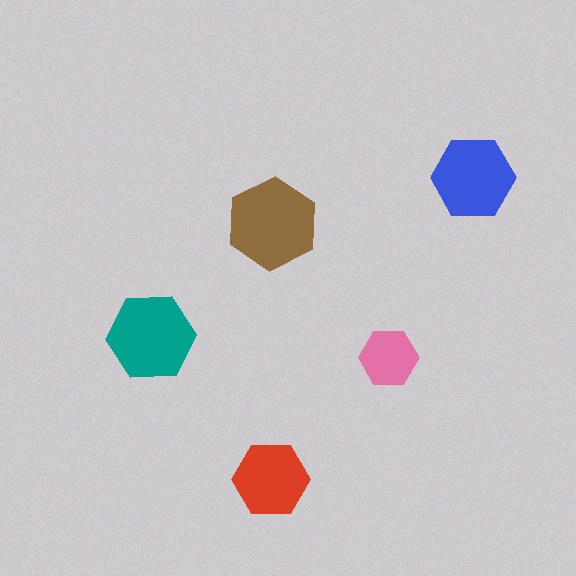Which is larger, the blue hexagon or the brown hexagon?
The brown one.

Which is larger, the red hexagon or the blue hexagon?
The blue one.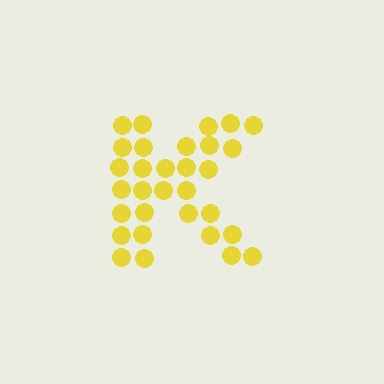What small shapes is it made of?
It is made of small circles.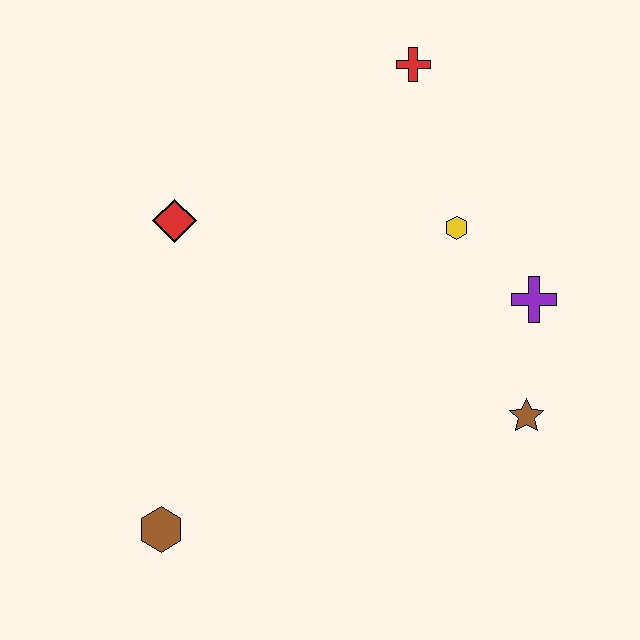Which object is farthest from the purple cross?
The brown hexagon is farthest from the purple cross.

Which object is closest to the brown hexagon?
The red diamond is closest to the brown hexagon.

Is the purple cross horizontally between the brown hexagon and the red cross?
No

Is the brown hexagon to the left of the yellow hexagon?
Yes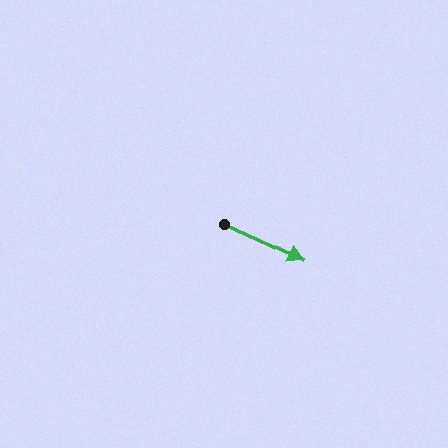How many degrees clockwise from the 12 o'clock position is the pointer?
Approximately 115 degrees.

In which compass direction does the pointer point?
Southeast.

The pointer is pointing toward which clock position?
Roughly 4 o'clock.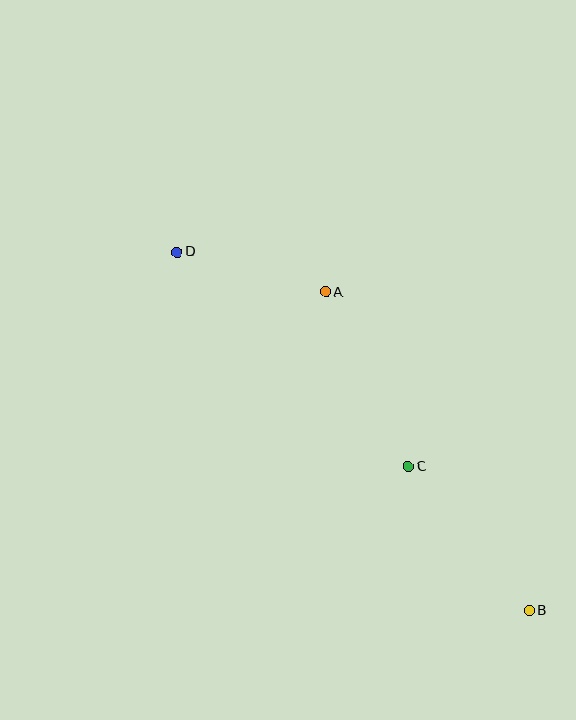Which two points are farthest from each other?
Points B and D are farthest from each other.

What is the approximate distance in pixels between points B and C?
The distance between B and C is approximately 188 pixels.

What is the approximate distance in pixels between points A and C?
The distance between A and C is approximately 193 pixels.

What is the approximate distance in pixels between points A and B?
The distance between A and B is approximately 378 pixels.